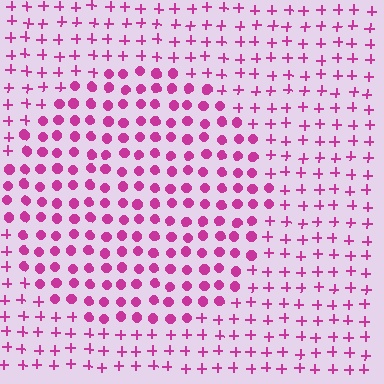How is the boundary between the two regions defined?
The boundary is defined by a change in element shape: circles inside vs. plus signs outside. All elements share the same color and spacing.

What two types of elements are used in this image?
The image uses circles inside the circle region and plus signs outside it.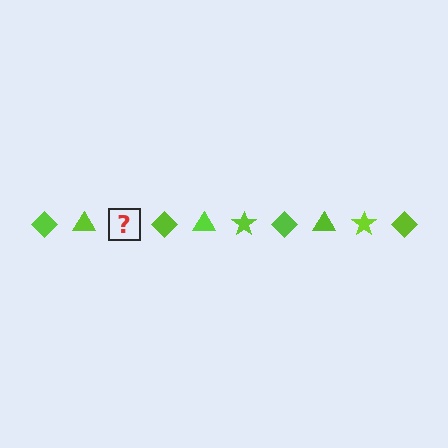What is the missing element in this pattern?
The missing element is a lime star.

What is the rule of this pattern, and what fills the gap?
The rule is that the pattern cycles through diamond, triangle, star shapes in lime. The gap should be filled with a lime star.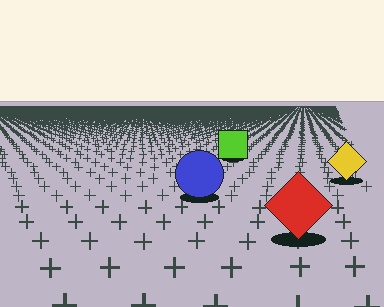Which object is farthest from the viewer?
The lime square is farthest from the viewer. It appears smaller and the ground texture around it is denser.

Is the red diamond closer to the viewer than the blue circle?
Yes. The red diamond is closer — you can tell from the texture gradient: the ground texture is coarser near it.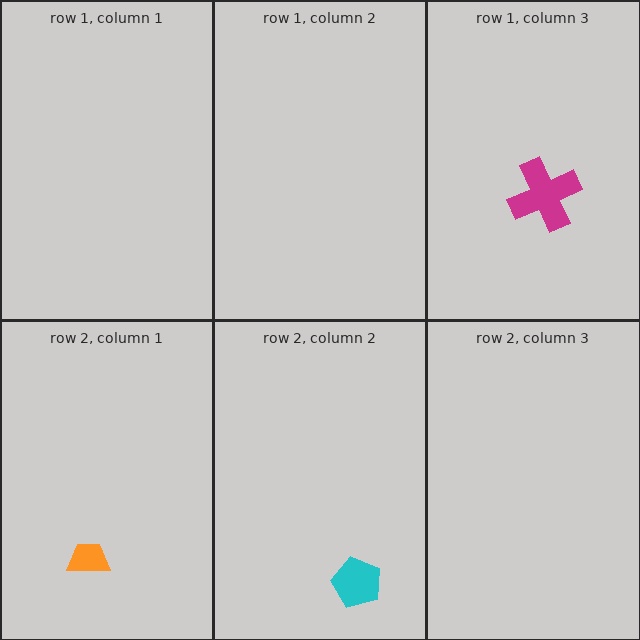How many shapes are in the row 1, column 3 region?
1.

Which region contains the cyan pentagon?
The row 2, column 2 region.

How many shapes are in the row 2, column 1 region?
1.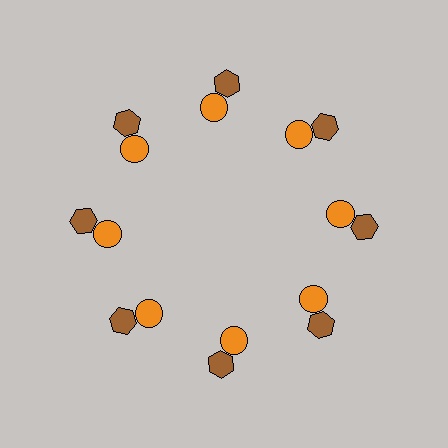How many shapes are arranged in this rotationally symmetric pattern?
There are 16 shapes, arranged in 8 groups of 2.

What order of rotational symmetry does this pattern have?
This pattern has 8-fold rotational symmetry.